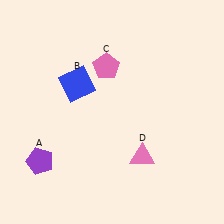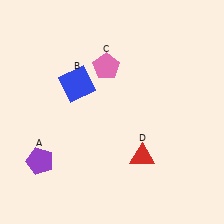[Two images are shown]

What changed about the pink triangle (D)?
In Image 1, D is pink. In Image 2, it changed to red.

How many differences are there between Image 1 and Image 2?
There is 1 difference between the two images.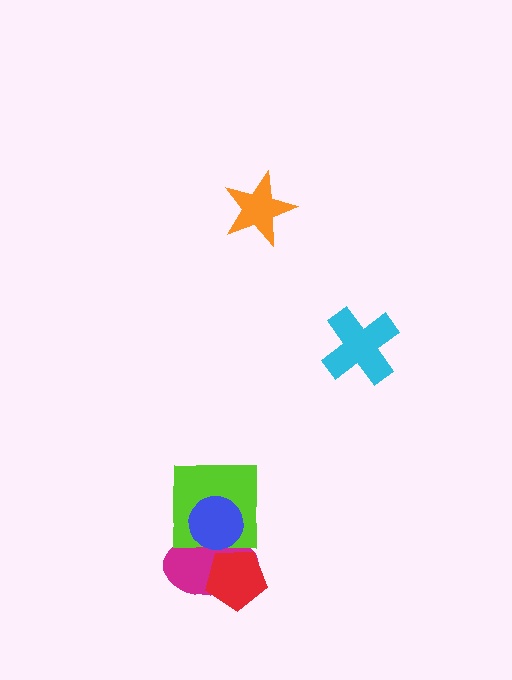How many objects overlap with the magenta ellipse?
3 objects overlap with the magenta ellipse.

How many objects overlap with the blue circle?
2 objects overlap with the blue circle.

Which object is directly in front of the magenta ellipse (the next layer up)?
The red pentagon is directly in front of the magenta ellipse.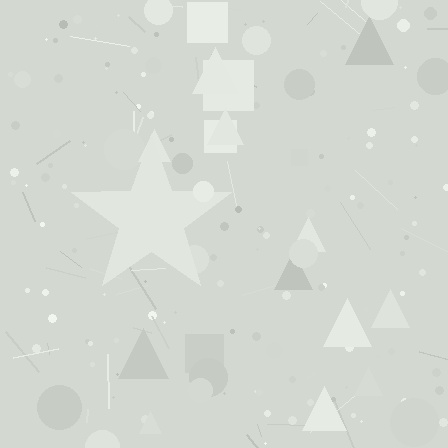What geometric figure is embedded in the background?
A star is embedded in the background.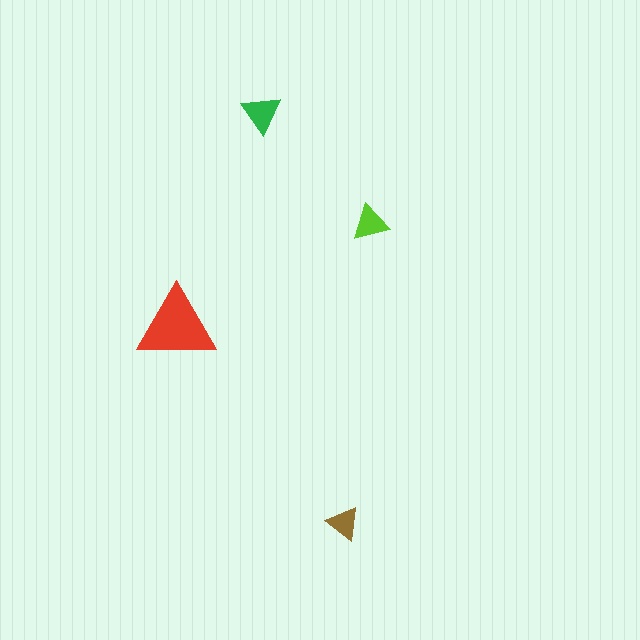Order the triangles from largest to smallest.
the red one, the green one, the lime one, the brown one.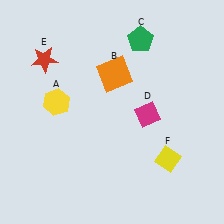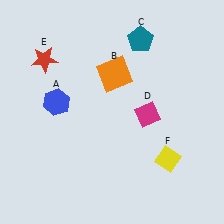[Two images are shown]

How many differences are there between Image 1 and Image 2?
There are 2 differences between the two images.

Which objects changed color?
A changed from yellow to blue. C changed from green to teal.